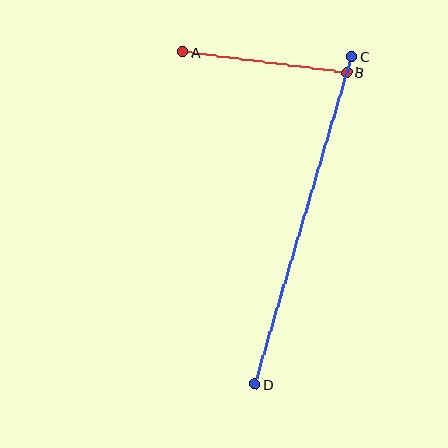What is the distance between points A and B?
The distance is approximately 165 pixels.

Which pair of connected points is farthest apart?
Points C and D are farthest apart.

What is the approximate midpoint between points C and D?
The midpoint is at approximately (303, 220) pixels.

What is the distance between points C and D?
The distance is approximately 342 pixels.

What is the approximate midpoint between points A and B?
The midpoint is at approximately (265, 62) pixels.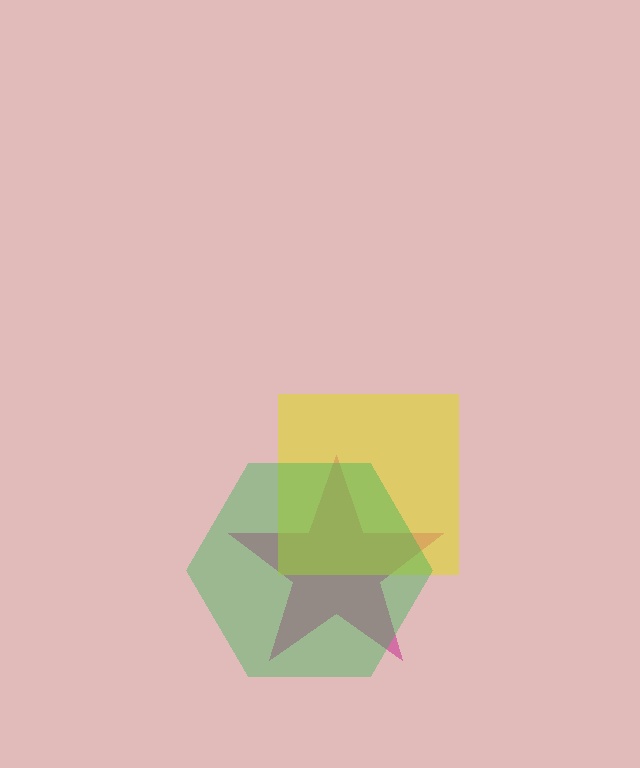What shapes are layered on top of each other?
The layered shapes are: a magenta star, a yellow square, a green hexagon.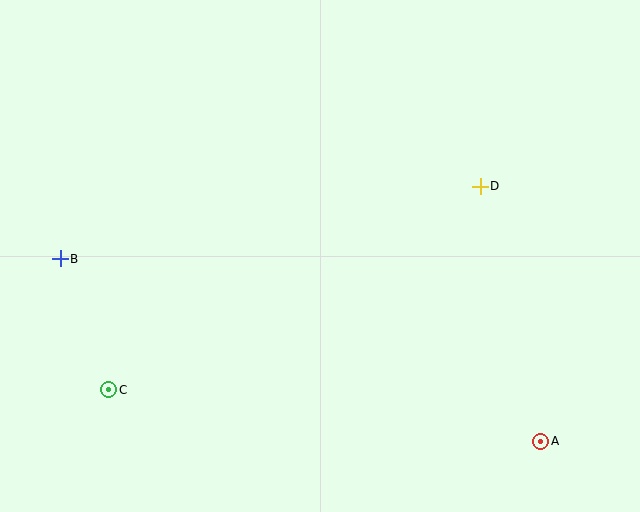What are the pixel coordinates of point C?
Point C is at (109, 390).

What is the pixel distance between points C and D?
The distance between C and D is 424 pixels.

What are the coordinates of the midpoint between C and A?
The midpoint between C and A is at (325, 416).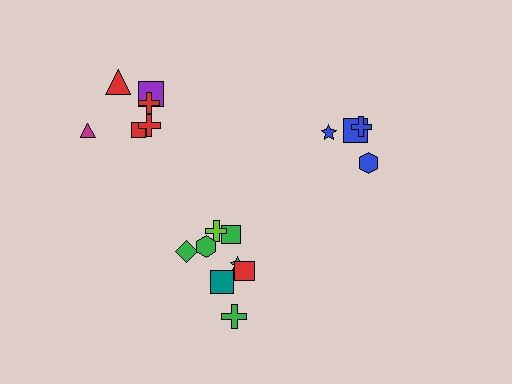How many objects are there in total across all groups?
There are 18 objects.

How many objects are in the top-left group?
There are 6 objects.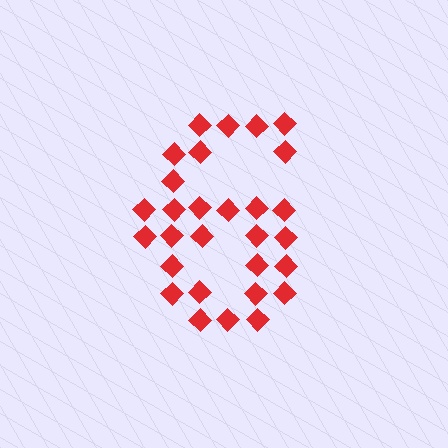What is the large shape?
The large shape is the digit 6.